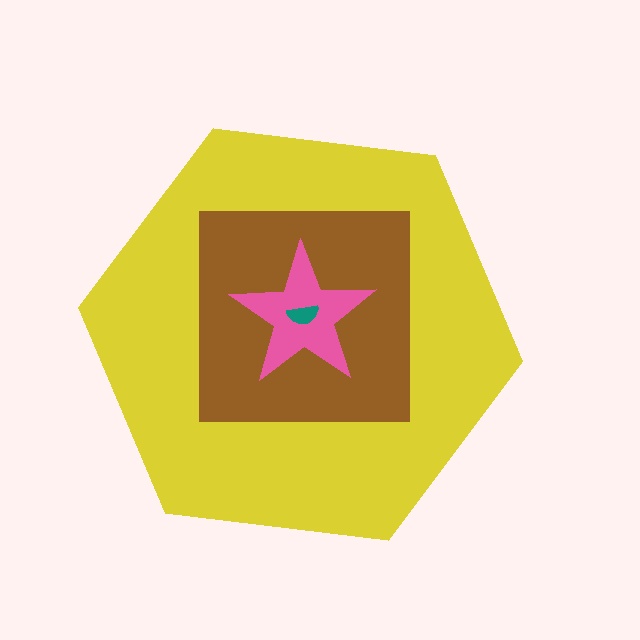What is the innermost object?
The teal semicircle.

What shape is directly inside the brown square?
The pink star.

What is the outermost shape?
The yellow hexagon.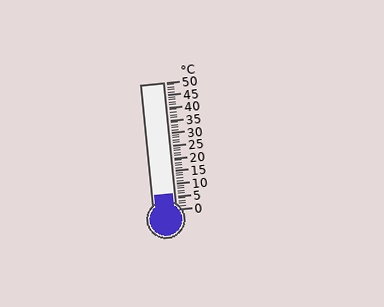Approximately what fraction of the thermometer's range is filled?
The thermometer is filled to approximately 10% of its range.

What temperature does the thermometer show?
The thermometer shows approximately 6°C.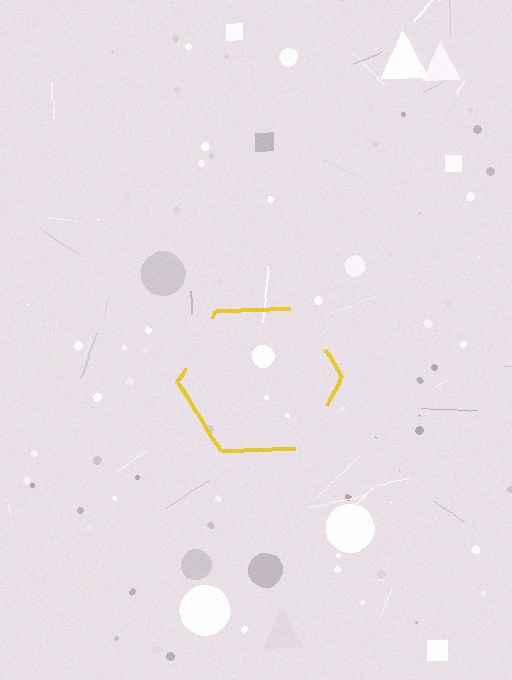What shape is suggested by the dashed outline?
The dashed outline suggests a hexagon.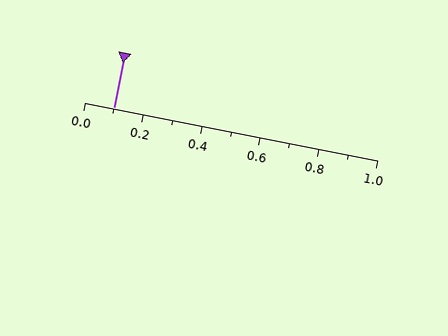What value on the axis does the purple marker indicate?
The marker indicates approximately 0.1.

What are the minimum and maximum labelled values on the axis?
The axis runs from 0.0 to 1.0.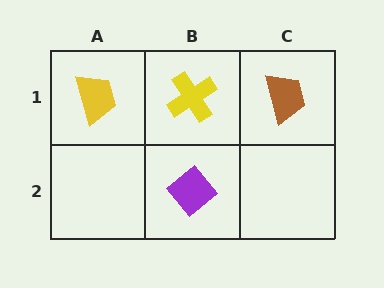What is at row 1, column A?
A yellow trapezoid.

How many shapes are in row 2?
1 shape.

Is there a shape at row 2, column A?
No, that cell is empty.